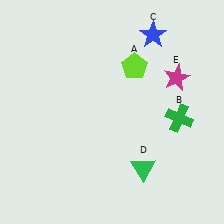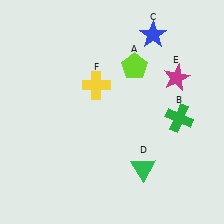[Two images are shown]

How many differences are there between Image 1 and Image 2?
There is 1 difference between the two images.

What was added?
A yellow cross (F) was added in Image 2.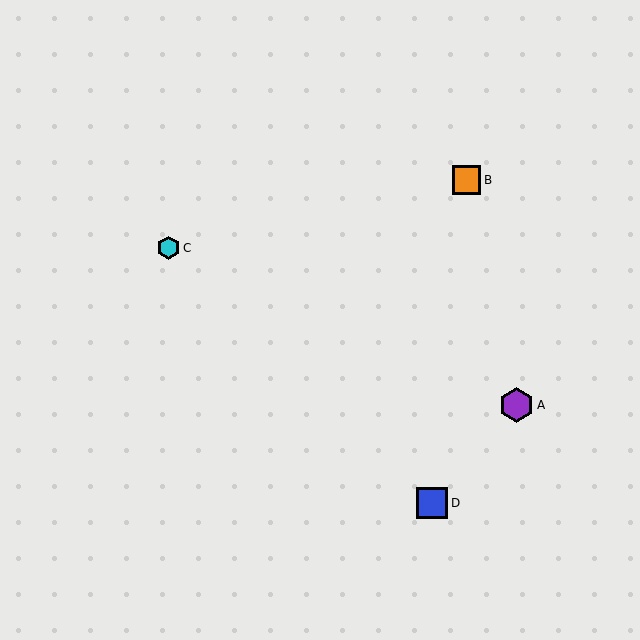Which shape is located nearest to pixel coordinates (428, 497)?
The blue square (labeled D) at (432, 503) is nearest to that location.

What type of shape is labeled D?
Shape D is a blue square.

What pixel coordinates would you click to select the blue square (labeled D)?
Click at (432, 503) to select the blue square D.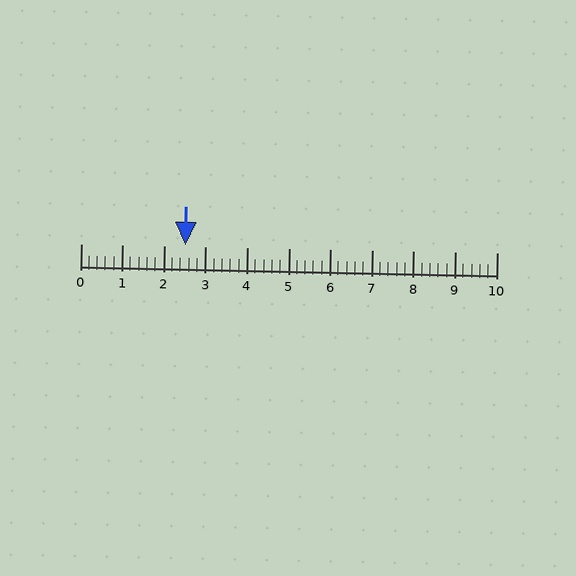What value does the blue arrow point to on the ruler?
The blue arrow points to approximately 2.5.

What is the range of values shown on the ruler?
The ruler shows values from 0 to 10.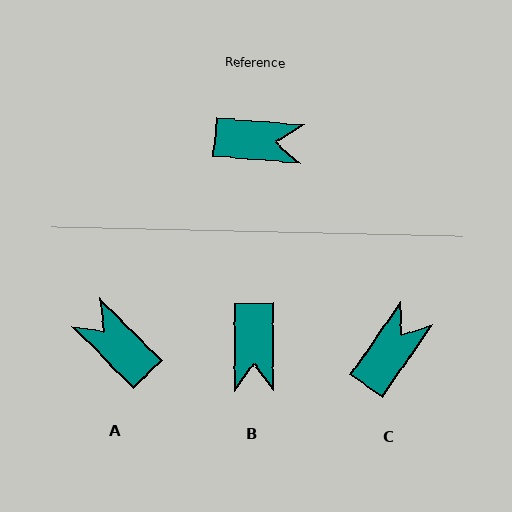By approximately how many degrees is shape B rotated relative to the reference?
Approximately 85 degrees clockwise.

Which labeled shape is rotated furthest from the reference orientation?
A, about 139 degrees away.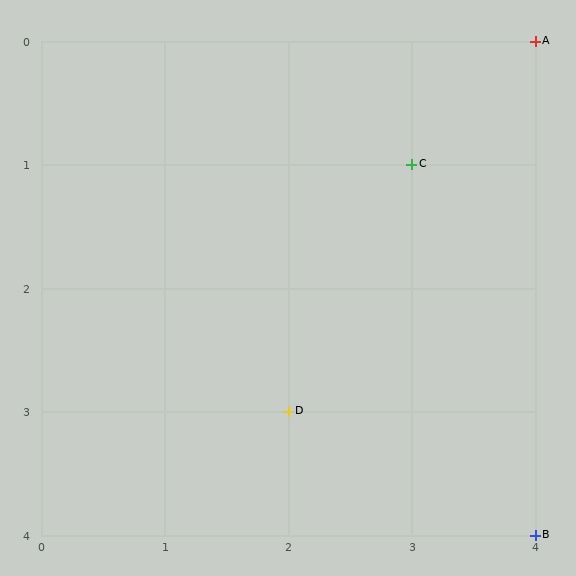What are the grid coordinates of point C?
Point C is at grid coordinates (3, 1).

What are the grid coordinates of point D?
Point D is at grid coordinates (2, 3).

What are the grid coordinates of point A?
Point A is at grid coordinates (4, 0).